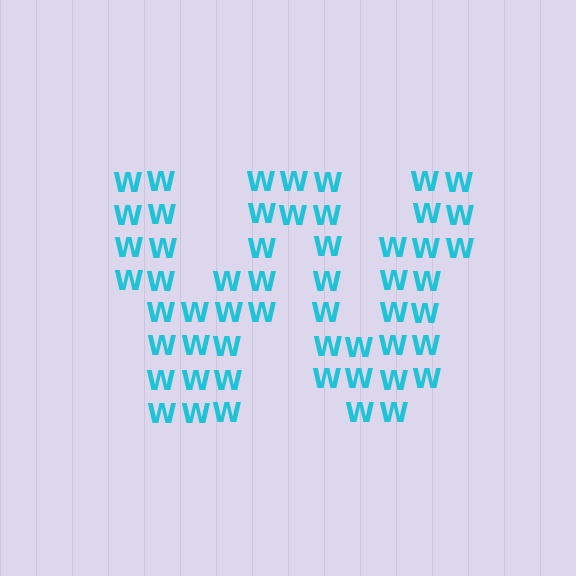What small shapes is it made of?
It is made of small letter W's.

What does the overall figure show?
The overall figure shows the letter W.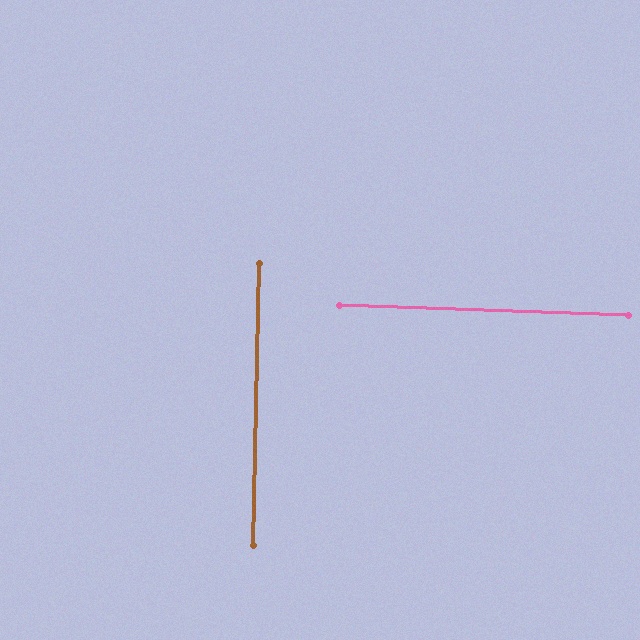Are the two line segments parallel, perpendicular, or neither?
Perpendicular — they meet at approximately 89°.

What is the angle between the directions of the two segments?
Approximately 89 degrees.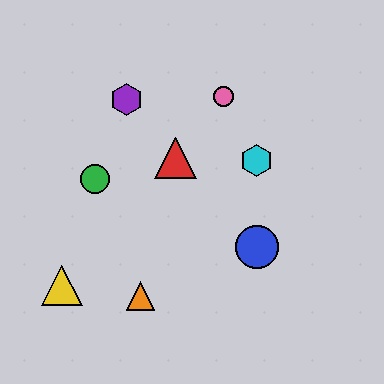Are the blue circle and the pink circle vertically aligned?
No, the blue circle is at x≈257 and the pink circle is at x≈224.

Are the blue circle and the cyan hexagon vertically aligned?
Yes, both are at x≈257.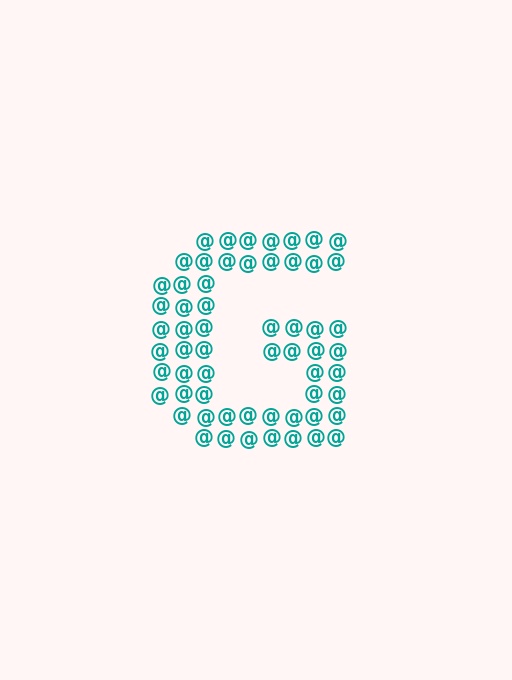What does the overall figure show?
The overall figure shows the letter G.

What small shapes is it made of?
It is made of small at signs.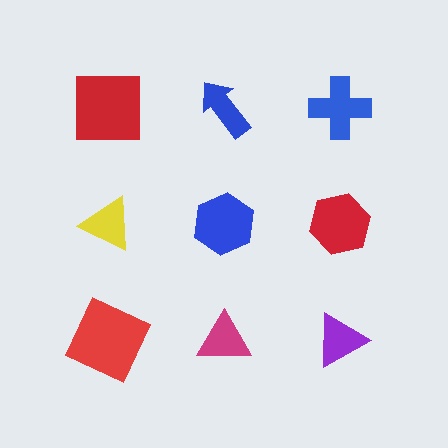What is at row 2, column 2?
A blue hexagon.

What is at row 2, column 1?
A yellow triangle.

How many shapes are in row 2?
3 shapes.